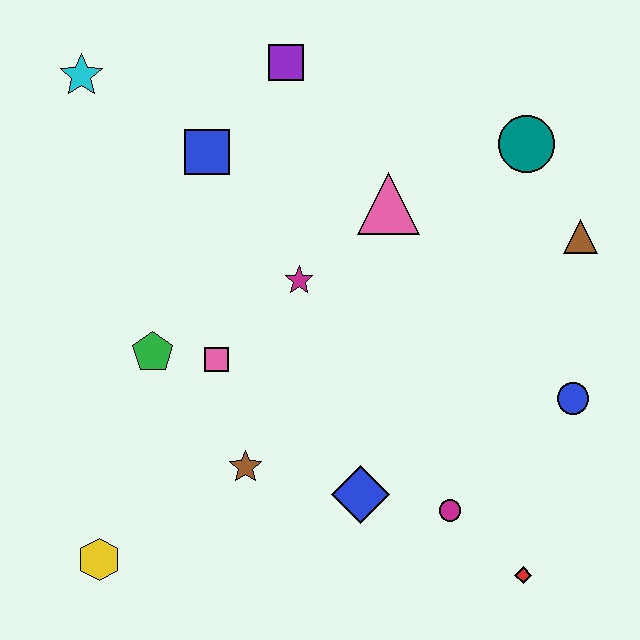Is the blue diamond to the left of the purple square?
No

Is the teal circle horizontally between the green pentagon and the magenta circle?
No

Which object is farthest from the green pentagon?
The brown triangle is farthest from the green pentagon.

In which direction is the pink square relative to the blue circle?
The pink square is to the left of the blue circle.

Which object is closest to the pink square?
The green pentagon is closest to the pink square.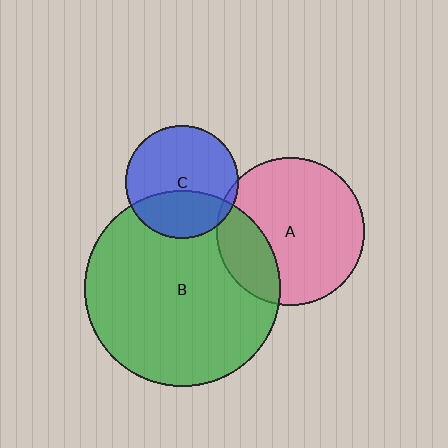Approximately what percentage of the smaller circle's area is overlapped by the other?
Approximately 35%.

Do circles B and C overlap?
Yes.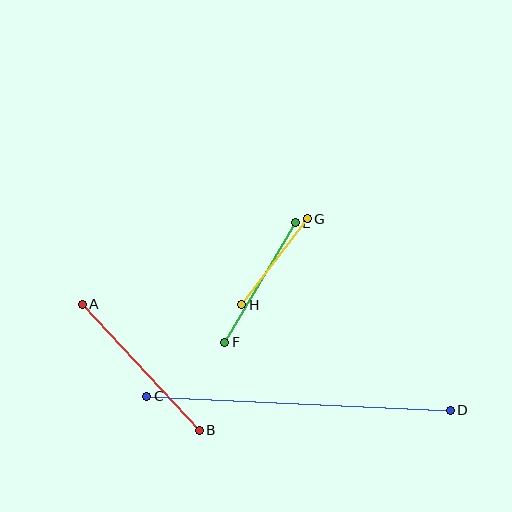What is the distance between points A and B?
The distance is approximately 172 pixels.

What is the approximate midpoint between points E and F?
The midpoint is at approximately (260, 282) pixels.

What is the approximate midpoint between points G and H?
The midpoint is at approximately (275, 262) pixels.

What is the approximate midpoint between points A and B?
The midpoint is at approximately (141, 367) pixels.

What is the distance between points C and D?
The distance is approximately 304 pixels.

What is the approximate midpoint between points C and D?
The midpoint is at approximately (298, 403) pixels.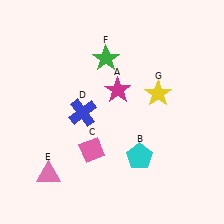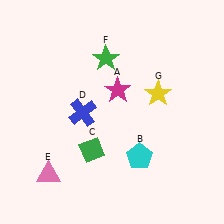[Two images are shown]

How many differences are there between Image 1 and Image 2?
There is 1 difference between the two images.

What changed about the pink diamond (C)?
In Image 1, C is pink. In Image 2, it changed to green.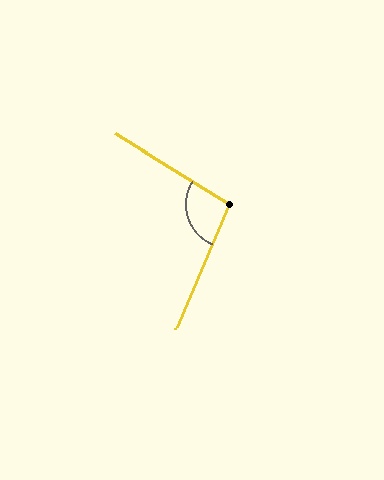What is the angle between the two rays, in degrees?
Approximately 99 degrees.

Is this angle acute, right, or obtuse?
It is obtuse.